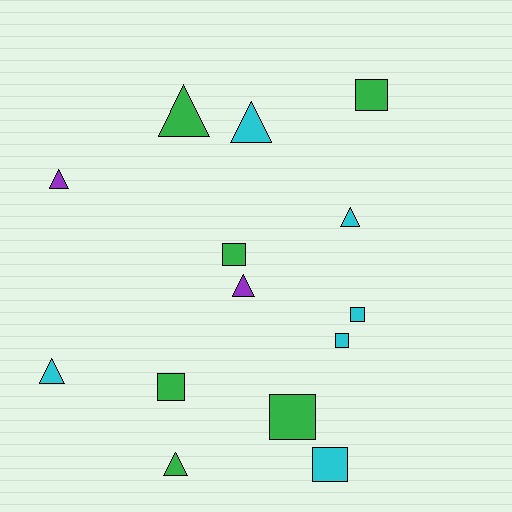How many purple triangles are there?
There are 2 purple triangles.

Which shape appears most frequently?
Triangle, with 7 objects.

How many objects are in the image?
There are 14 objects.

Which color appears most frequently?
Green, with 6 objects.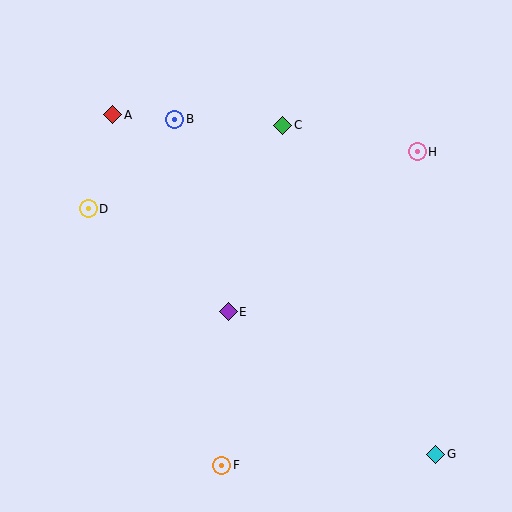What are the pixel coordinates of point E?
Point E is at (228, 312).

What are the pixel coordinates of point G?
Point G is at (436, 454).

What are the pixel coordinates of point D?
Point D is at (88, 209).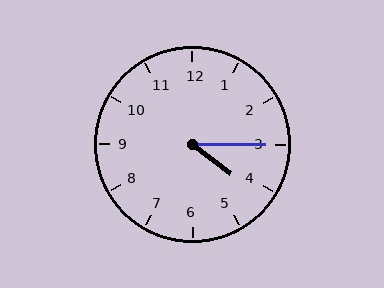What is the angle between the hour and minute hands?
Approximately 38 degrees.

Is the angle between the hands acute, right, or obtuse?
It is acute.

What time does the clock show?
4:15.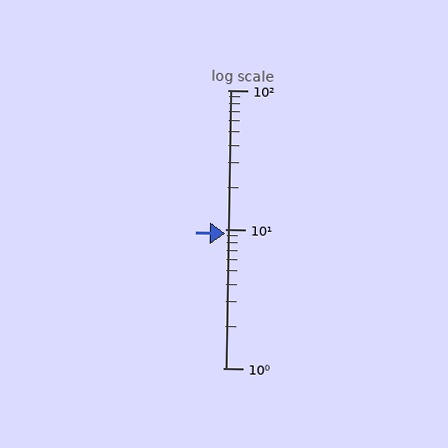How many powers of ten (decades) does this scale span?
The scale spans 2 decades, from 1 to 100.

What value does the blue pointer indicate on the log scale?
The pointer indicates approximately 9.3.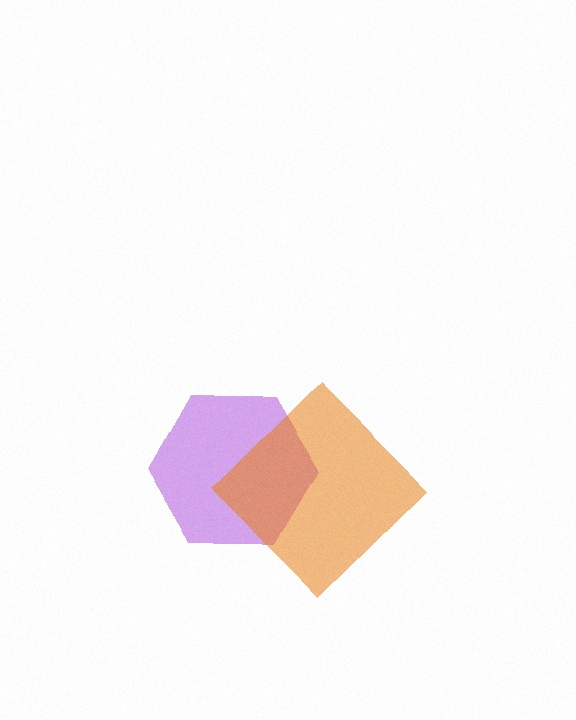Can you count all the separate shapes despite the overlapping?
Yes, there are 2 separate shapes.